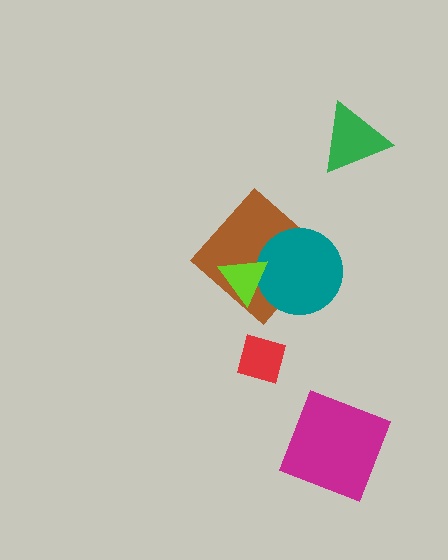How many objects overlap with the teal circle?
2 objects overlap with the teal circle.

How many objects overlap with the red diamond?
0 objects overlap with the red diamond.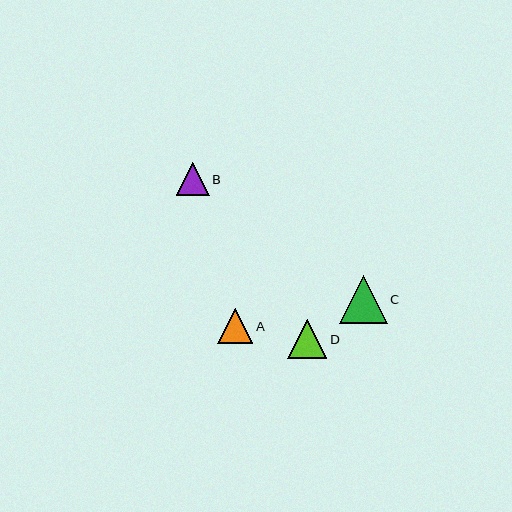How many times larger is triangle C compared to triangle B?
Triangle C is approximately 1.4 times the size of triangle B.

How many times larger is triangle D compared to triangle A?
Triangle D is approximately 1.1 times the size of triangle A.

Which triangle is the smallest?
Triangle B is the smallest with a size of approximately 33 pixels.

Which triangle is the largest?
Triangle C is the largest with a size of approximately 47 pixels.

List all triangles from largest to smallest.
From largest to smallest: C, D, A, B.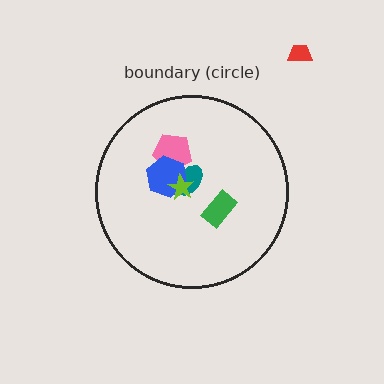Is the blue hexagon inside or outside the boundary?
Inside.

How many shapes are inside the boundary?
5 inside, 1 outside.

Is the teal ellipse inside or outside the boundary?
Inside.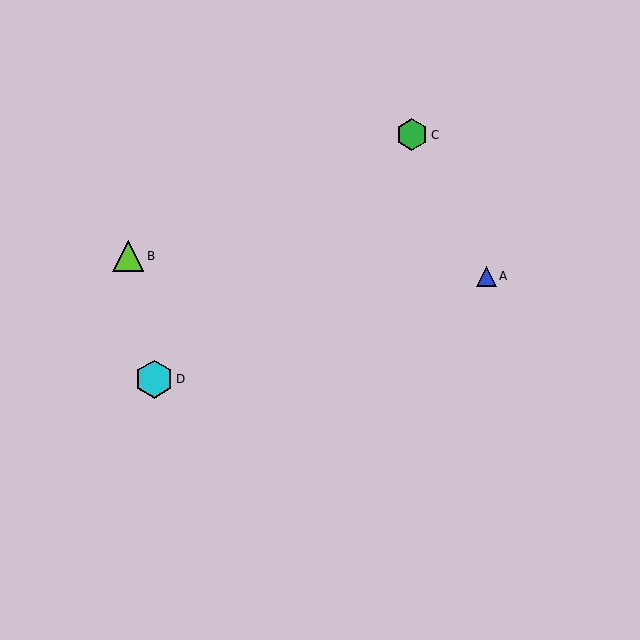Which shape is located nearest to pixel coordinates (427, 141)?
The green hexagon (labeled C) at (412, 135) is nearest to that location.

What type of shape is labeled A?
Shape A is a blue triangle.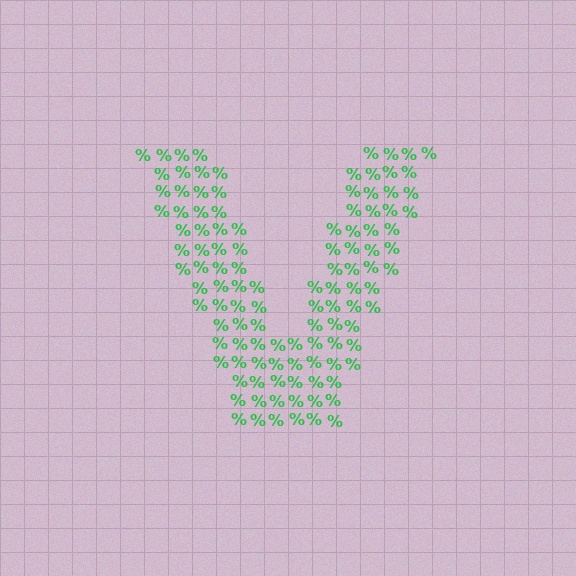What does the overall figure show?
The overall figure shows the letter V.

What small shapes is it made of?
It is made of small percent signs.